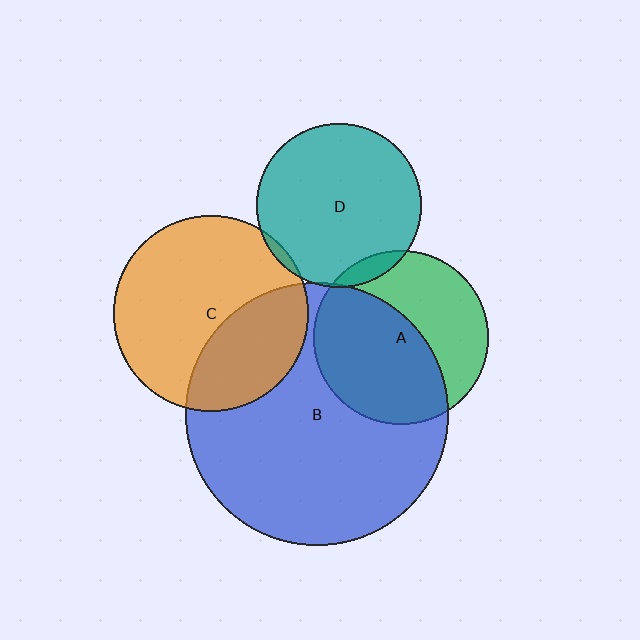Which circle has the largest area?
Circle B (blue).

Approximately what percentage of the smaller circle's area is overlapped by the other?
Approximately 5%.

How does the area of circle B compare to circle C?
Approximately 1.8 times.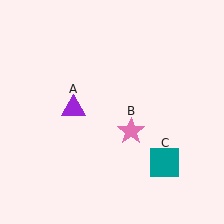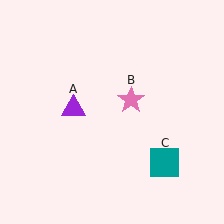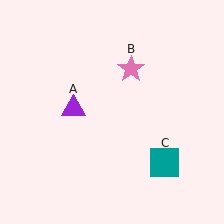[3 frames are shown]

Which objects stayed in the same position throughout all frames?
Purple triangle (object A) and teal square (object C) remained stationary.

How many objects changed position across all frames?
1 object changed position: pink star (object B).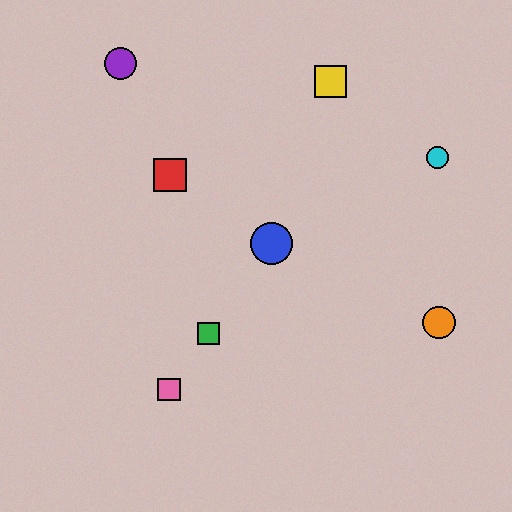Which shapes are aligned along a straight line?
The blue circle, the green square, the pink square are aligned along a straight line.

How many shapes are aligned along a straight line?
3 shapes (the blue circle, the green square, the pink square) are aligned along a straight line.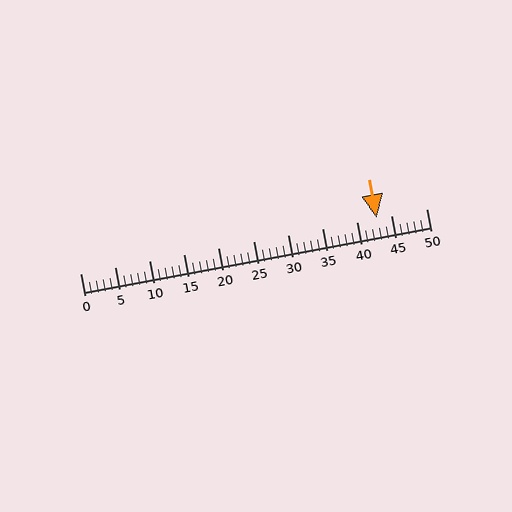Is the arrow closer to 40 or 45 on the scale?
The arrow is closer to 45.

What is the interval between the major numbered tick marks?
The major tick marks are spaced 5 units apart.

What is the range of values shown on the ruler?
The ruler shows values from 0 to 50.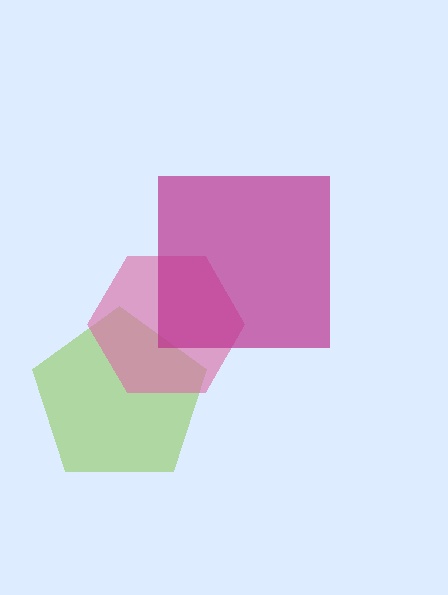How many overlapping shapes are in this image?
There are 3 overlapping shapes in the image.